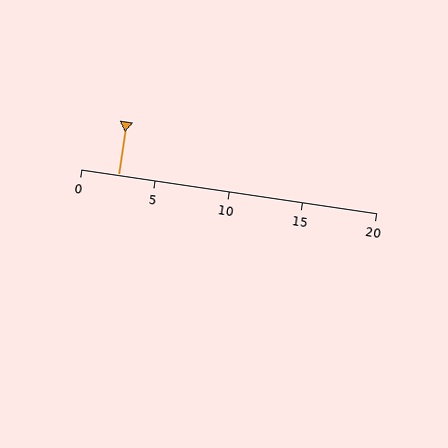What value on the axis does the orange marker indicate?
The marker indicates approximately 2.5.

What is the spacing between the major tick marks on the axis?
The major ticks are spaced 5 apart.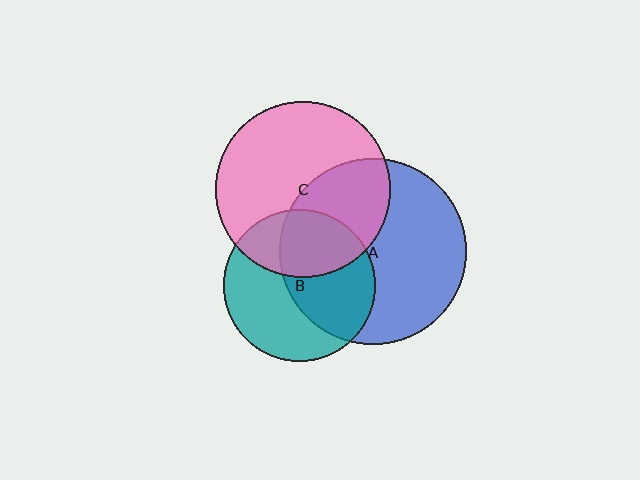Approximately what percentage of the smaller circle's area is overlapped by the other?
Approximately 40%.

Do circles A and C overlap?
Yes.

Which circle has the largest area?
Circle A (blue).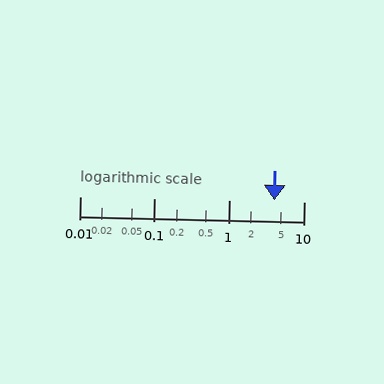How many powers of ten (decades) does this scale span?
The scale spans 3 decades, from 0.01 to 10.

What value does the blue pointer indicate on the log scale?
The pointer indicates approximately 4.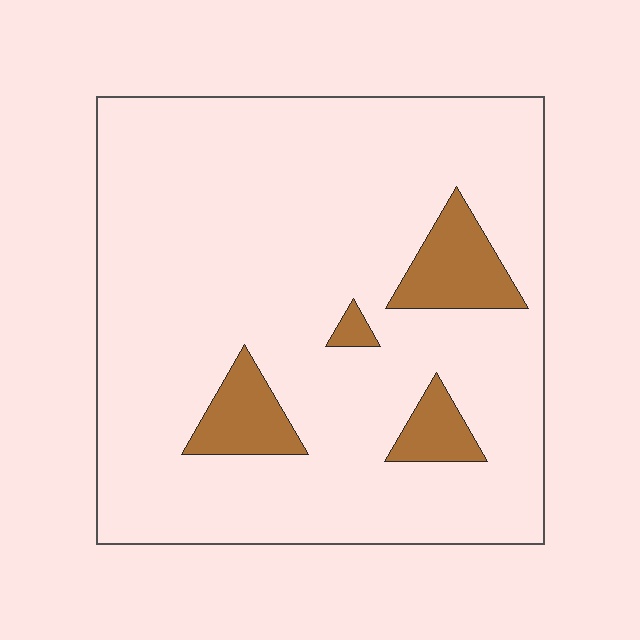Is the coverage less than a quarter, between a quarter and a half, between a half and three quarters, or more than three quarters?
Less than a quarter.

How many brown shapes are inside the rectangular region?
4.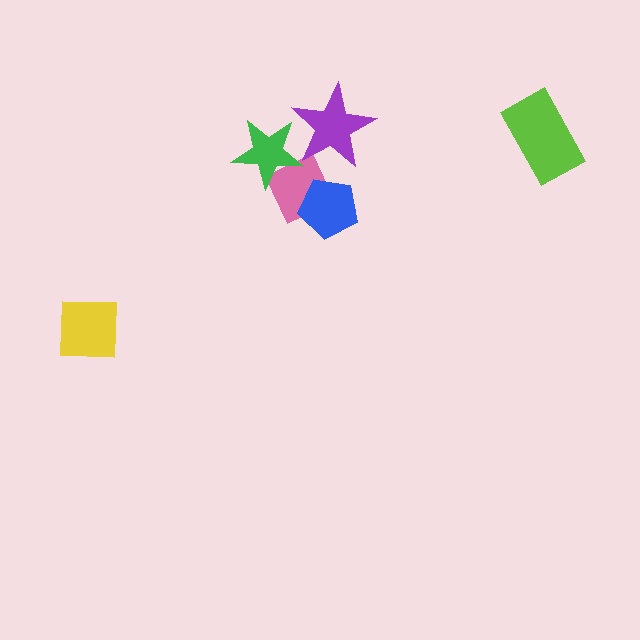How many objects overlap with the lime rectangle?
0 objects overlap with the lime rectangle.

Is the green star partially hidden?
Yes, it is partially covered by another shape.